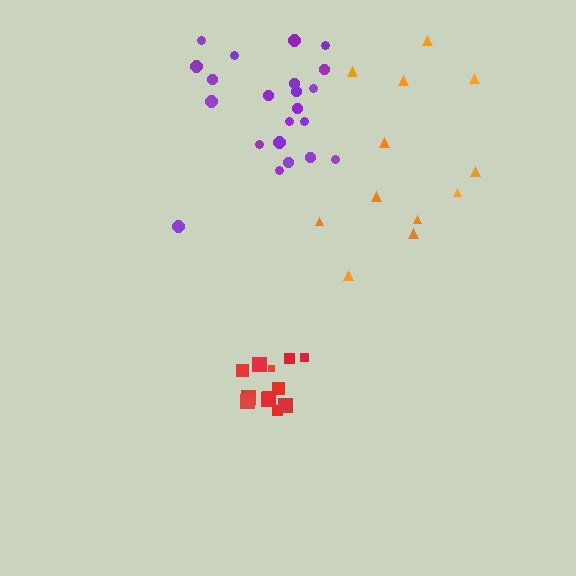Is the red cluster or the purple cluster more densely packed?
Red.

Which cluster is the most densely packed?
Red.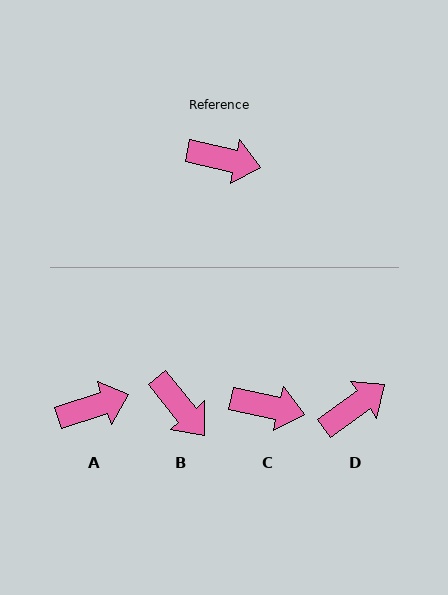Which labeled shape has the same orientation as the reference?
C.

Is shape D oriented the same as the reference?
No, it is off by about 49 degrees.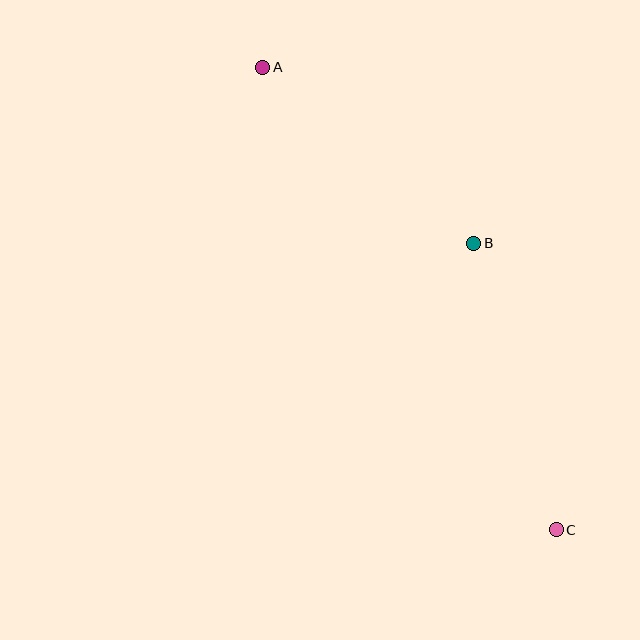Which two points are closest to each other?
Points A and B are closest to each other.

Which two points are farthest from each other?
Points A and C are farthest from each other.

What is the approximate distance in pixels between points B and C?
The distance between B and C is approximately 298 pixels.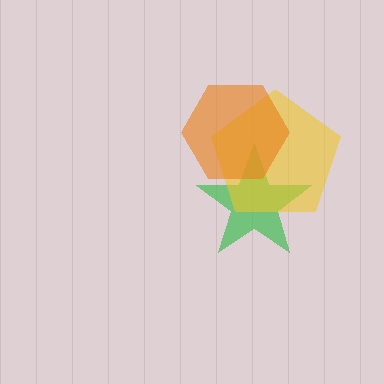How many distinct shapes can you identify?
There are 3 distinct shapes: a green star, a yellow pentagon, an orange hexagon.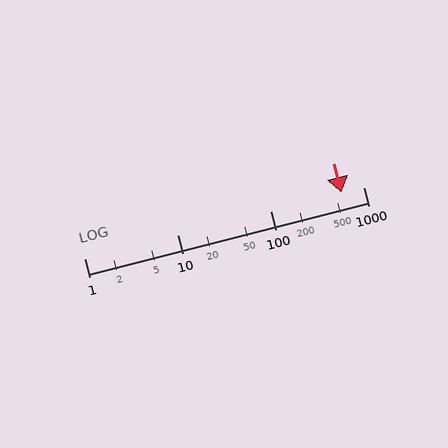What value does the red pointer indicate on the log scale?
The pointer indicates approximately 580.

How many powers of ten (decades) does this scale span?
The scale spans 3 decades, from 1 to 1000.